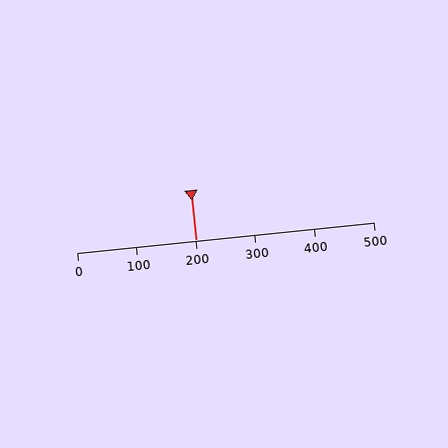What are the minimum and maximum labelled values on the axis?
The axis runs from 0 to 500.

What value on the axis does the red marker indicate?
The marker indicates approximately 200.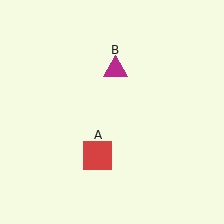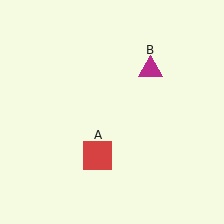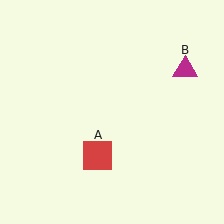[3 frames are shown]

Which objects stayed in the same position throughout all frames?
Red square (object A) remained stationary.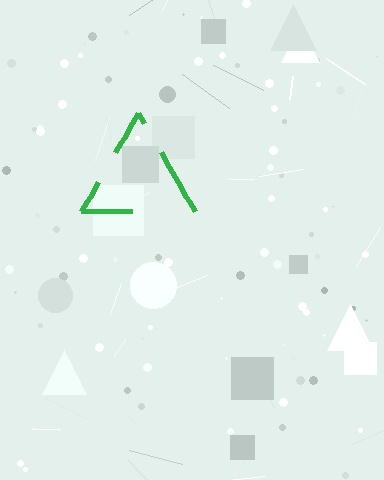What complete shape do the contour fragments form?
The contour fragments form a triangle.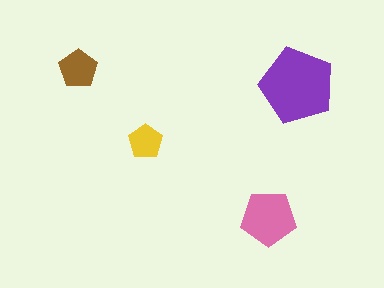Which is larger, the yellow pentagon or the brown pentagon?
The brown one.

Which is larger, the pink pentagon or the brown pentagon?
The pink one.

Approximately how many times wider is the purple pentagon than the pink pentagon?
About 1.5 times wider.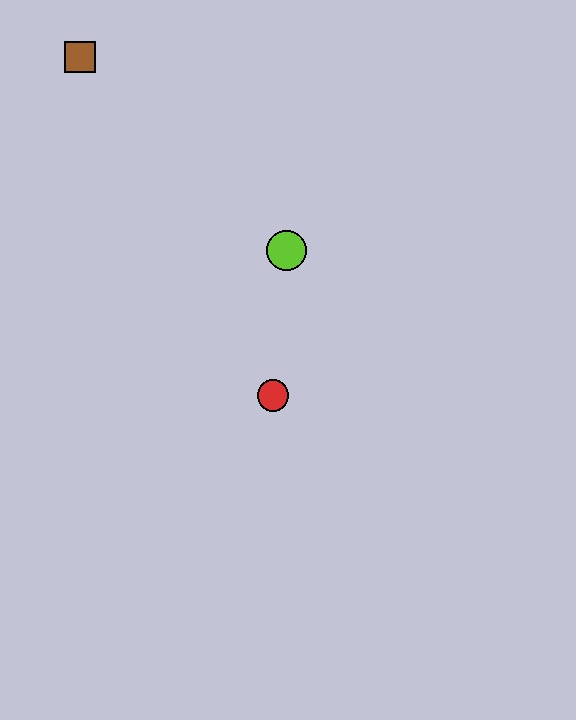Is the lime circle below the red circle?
No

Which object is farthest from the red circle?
The brown square is farthest from the red circle.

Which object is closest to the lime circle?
The red circle is closest to the lime circle.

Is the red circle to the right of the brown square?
Yes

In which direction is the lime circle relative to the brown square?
The lime circle is to the right of the brown square.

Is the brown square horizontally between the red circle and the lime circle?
No